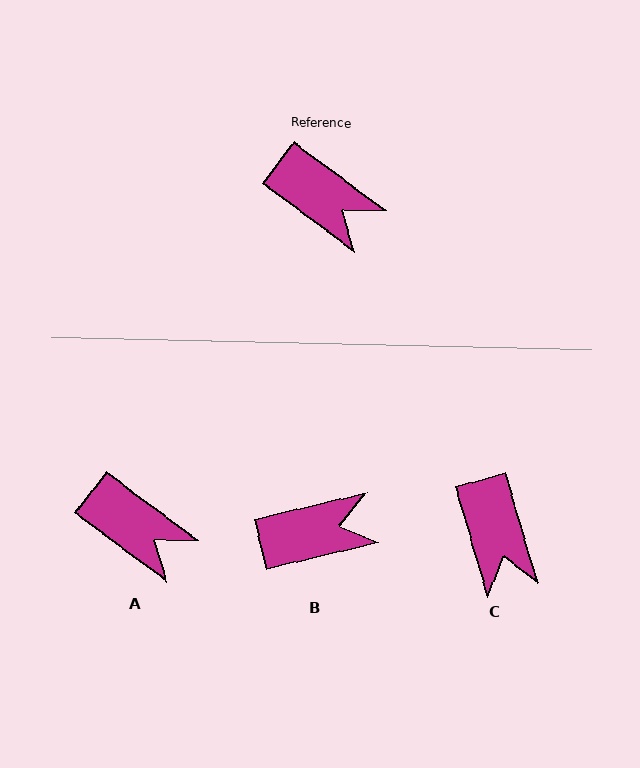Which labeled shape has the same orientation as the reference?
A.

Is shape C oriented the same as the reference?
No, it is off by about 37 degrees.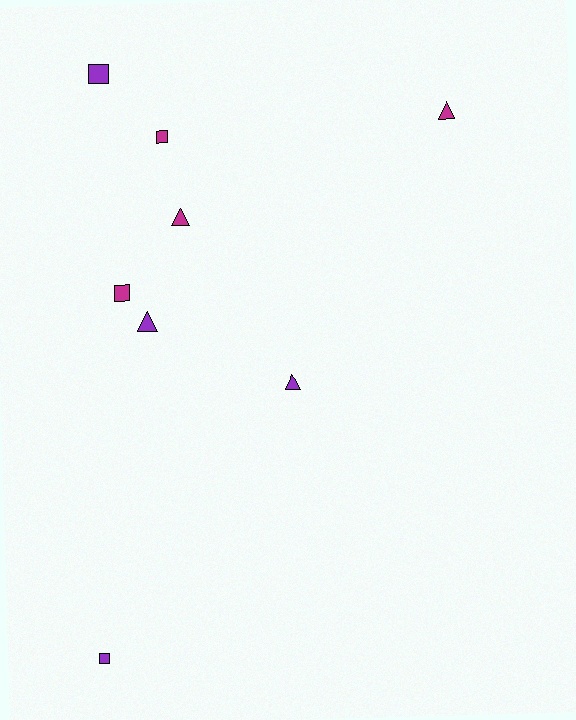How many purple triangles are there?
There are 2 purple triangles.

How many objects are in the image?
There are 8 objects.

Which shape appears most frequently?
Triangle, with 4 objects.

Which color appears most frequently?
Purple, with 4 objects.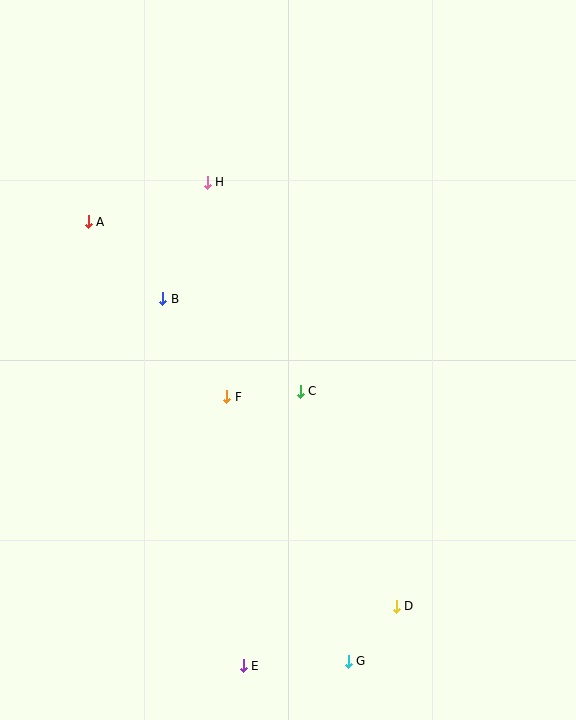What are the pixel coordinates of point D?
Point D is at (396, 606).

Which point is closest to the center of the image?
Point C at (300, 391) is closest to the center.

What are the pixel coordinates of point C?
Point C is at (300, 391).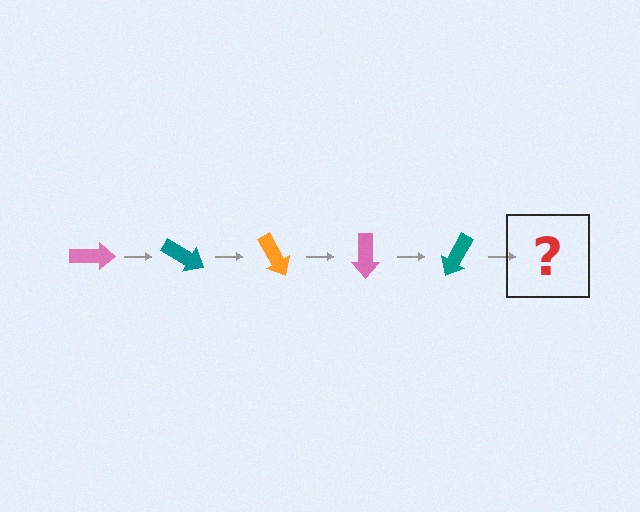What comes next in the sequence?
The next element should be an orange arrow, rotated 150 degrees from the start.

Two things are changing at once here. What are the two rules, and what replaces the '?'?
The two rules are that it rotates 30 degrees each step and the color cycles through pink, teal, and orange. The '?' should be an orange arrow, rotated 150 degrees from the start.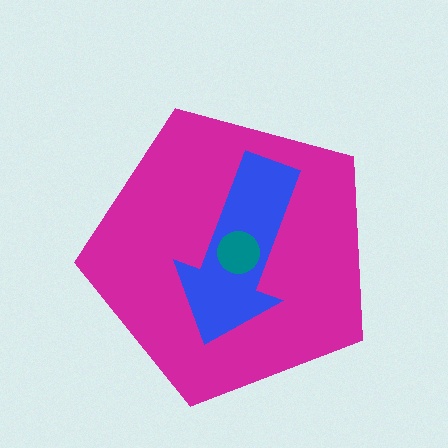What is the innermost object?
The teal circle.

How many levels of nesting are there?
3.